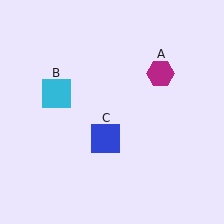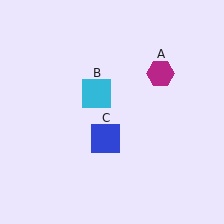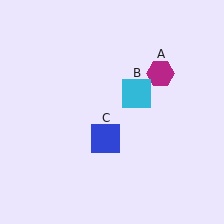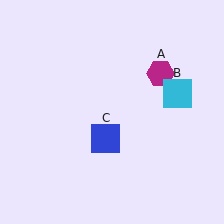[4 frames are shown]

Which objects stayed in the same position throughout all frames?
Magenta hexagon (object A) and blue square (object C) remained stationary.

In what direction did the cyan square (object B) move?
The cyan square (object B) moved right.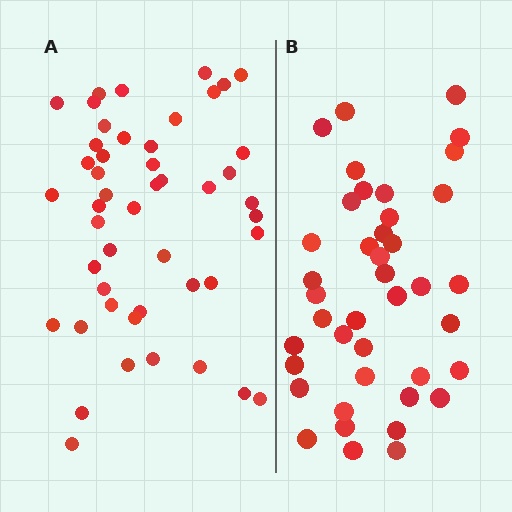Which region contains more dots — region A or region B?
Region A (the left region) has more dots.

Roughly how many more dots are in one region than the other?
Region A has roughly 8 or so more dots than region B.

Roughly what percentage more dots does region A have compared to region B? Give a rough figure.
About 15% more.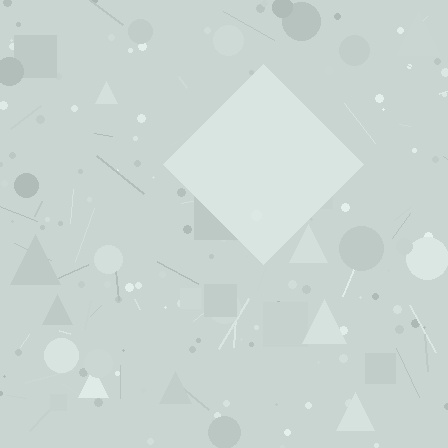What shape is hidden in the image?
A diamond is hidden in the image.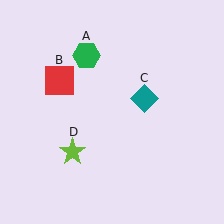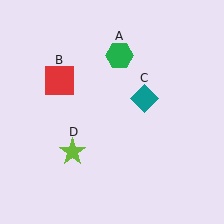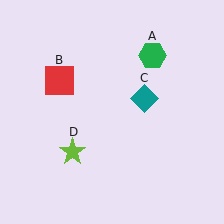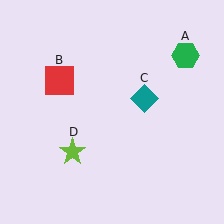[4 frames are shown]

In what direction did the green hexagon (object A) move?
The green hexagon (object A) moved right.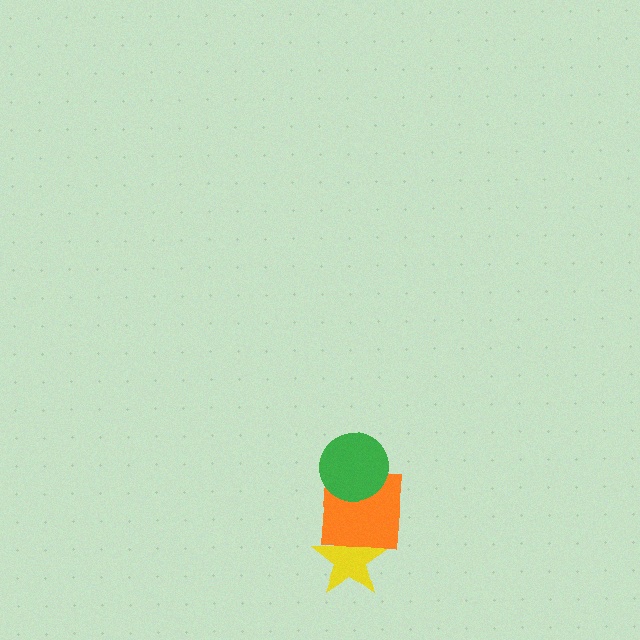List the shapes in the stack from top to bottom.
From top to bottom: the green circle, the orange square, the yellow star.